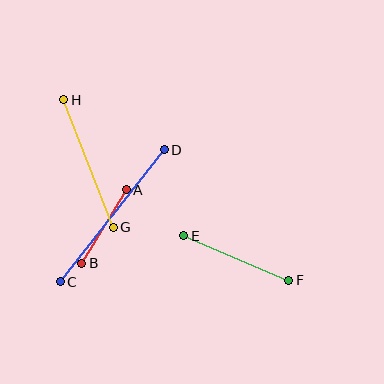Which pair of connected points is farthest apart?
Points C and D are farthest apart.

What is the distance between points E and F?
The distance is approximately 114 pixels.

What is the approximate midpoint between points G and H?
The midpoint is at approximately (89, 164) pixels.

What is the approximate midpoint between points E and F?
The midpoint is at approximately (236, 258) pixels.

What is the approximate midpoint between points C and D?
The midpoint is at approximately (112, 216) pixels.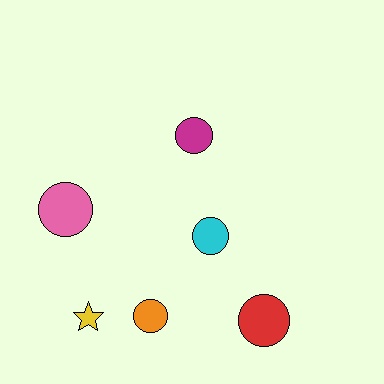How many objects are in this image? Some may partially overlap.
There are 6 objects.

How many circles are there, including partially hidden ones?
There are 5 circles.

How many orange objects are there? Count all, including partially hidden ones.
There is 1 orange object.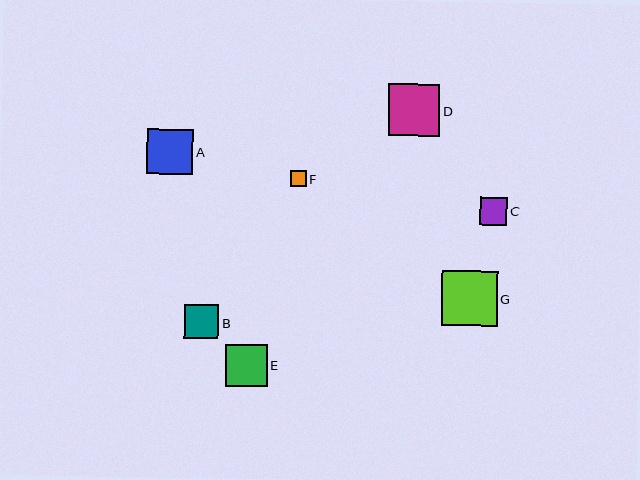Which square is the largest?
Square G is the largest with a size of approximately 56 pixels.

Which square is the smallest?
Square F is the smallest with a size of approximately 16 pixels.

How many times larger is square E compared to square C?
Square E is approximately 1.5 times the size of square C.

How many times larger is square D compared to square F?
Square D is approximately 3.2 times the size of square F.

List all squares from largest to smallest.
From largest to smallest: G, D, A, E, B, C, F.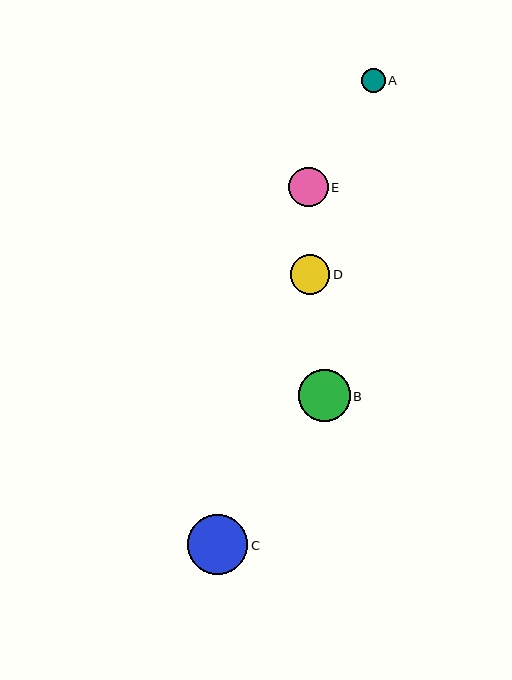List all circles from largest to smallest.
From largest to smallest: C, B, D, E, A.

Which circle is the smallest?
Circle A is the smallest with a size of approximately 23 pixels.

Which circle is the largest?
Circle C is the largest with a size of approximately 60 pixels.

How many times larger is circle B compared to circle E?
Circle B is approximately 1.3 times the size of circle E.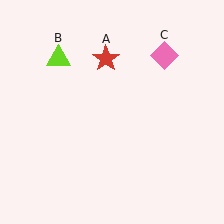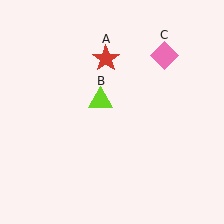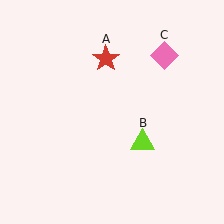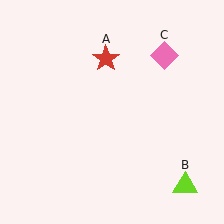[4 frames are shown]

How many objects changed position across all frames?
1 object changed position: lime triangle (object B).